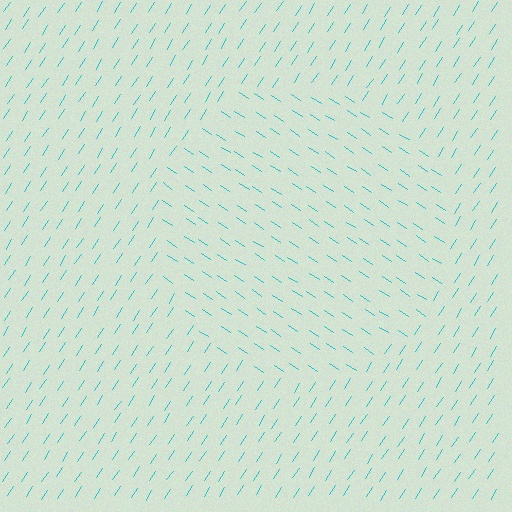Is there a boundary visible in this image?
Yes, there is a texture boundary formed by a change in line orientation.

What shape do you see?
I see a circle.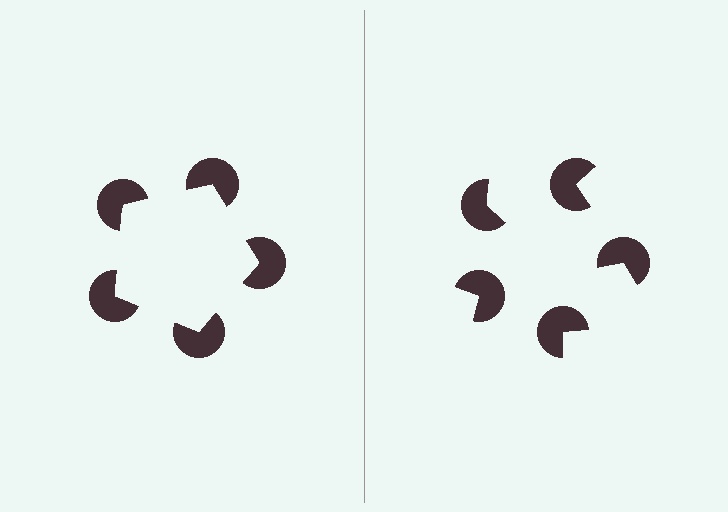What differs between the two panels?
The pac-man discs are positioned identically on both sides; only the wedge orientations differ. On the left they align to a pentagon; on the right they are misaligned.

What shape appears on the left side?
An illusory pentagon.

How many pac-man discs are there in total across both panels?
10 — 5 on each side.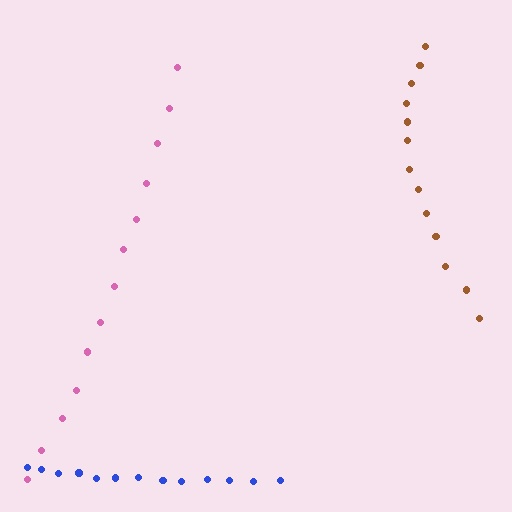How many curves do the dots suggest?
There are 3 distinct paths.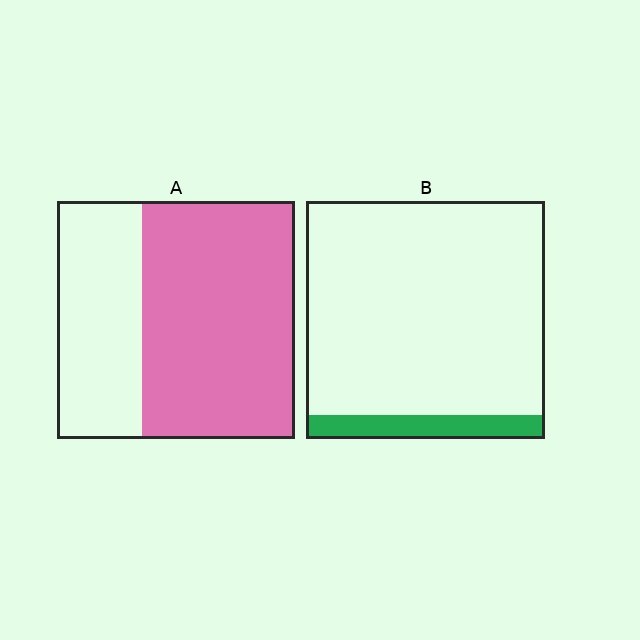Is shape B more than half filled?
No.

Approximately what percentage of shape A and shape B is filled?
A is approximately 65% and B is approximately 10%.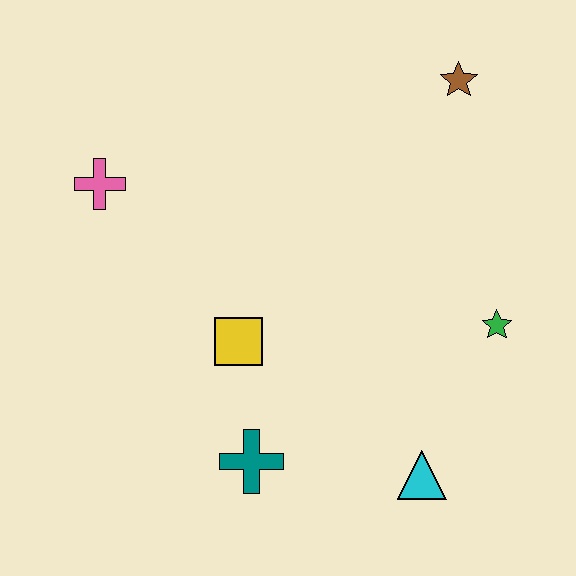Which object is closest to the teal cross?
The yellow square is closest to the teal cross.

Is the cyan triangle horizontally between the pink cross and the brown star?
Yes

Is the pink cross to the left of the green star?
Yes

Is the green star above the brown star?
No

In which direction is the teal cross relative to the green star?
The teal cross is to the left of the green star.